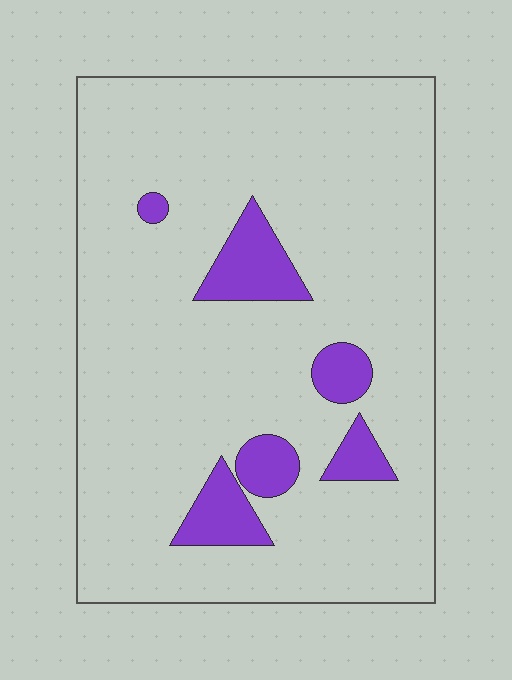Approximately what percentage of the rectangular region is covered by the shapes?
Approximately 10%.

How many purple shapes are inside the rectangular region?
6.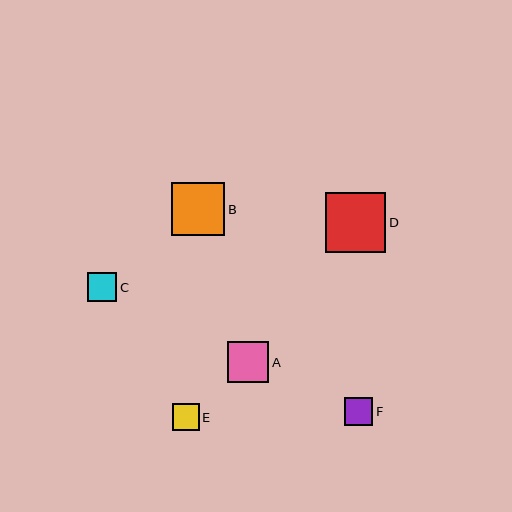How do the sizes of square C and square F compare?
Square C and square F are approximately the same size.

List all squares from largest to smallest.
From largest to smallest: D, B, A, C, F, E.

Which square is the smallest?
Square E is the smallest with a size of approximately 27 pixels.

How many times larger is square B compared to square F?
Square B is approximately 1.9 times the size of square F.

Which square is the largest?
Square D is the largest with a size of approximately 60 pixels.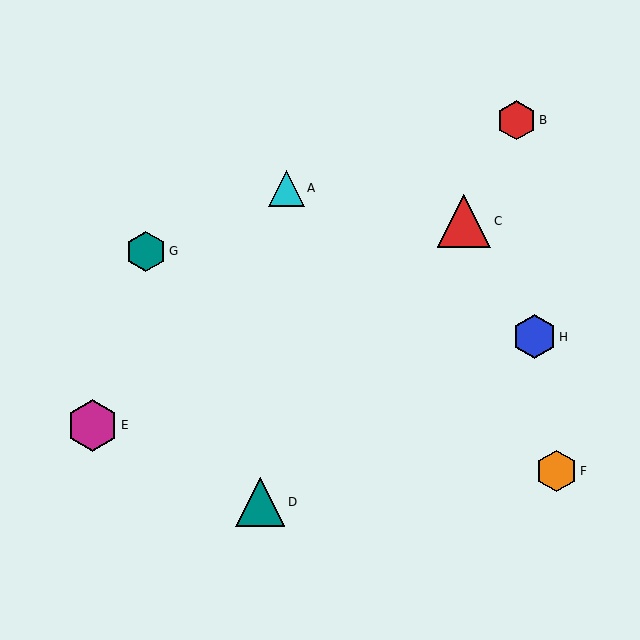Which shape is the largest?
The red triangle (labeled C) is the largest.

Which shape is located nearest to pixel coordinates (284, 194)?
The cyan triangle (labeled A) at (286, 188) is nearest to that location.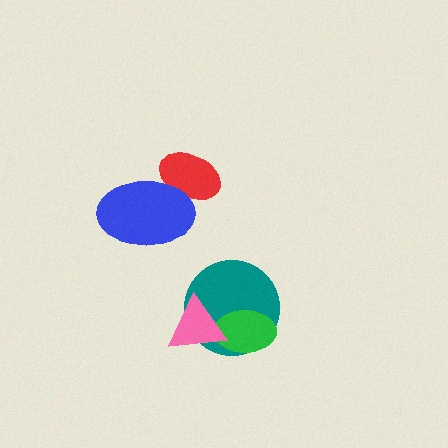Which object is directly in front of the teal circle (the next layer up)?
The green ellipse is directly in front of the teal circle.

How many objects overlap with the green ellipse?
2 objects overlap with the green ellipse.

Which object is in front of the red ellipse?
The blue ellipse is in front of the red ellipse.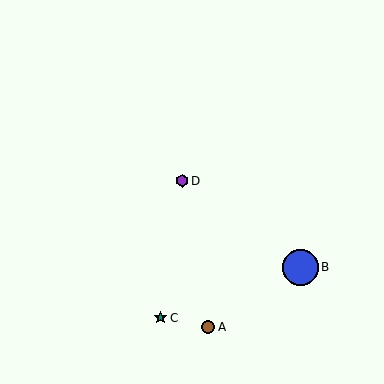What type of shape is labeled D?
Shape D is a purple hexagon.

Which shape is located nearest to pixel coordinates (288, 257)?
The blue circle (labeled B) at (300, 267) is nearest to that location.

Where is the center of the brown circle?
The center of the brown circle is at (208, 327).